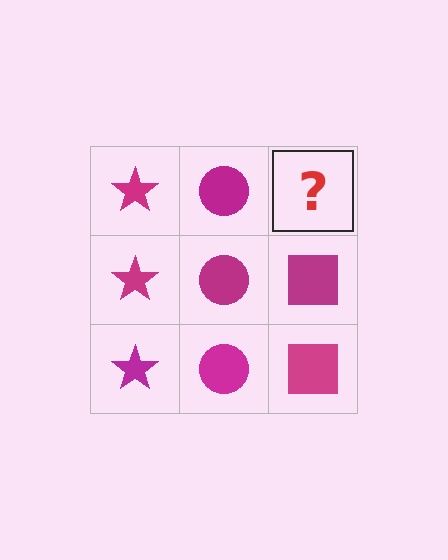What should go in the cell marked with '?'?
The missing cell should contain a magenta square.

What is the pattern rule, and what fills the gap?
The rule is that each column has a consistent shape. The gap should be filled with a magenta square.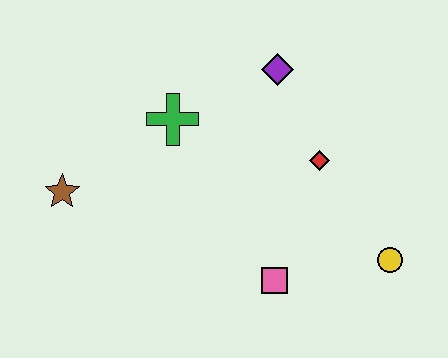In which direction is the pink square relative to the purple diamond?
The pink square is below the purple diamond.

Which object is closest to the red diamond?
The purple diamond is closest to the red diamond.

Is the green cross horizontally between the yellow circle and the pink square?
No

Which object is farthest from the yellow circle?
The brown star is farthest from the yellow circle.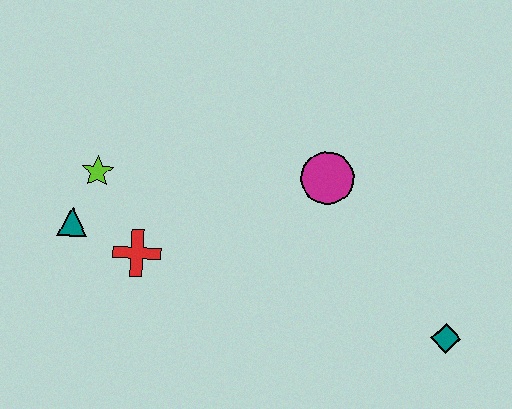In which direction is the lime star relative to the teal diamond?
The lime star is to the left of the teal diamond.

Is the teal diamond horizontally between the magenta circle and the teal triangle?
No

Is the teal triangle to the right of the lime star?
No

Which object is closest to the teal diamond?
The magenta circle is closest to the teal diamond.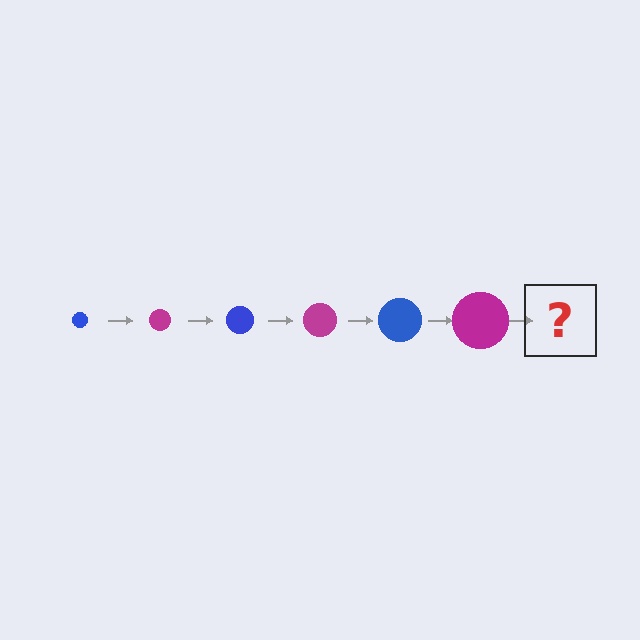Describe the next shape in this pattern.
It should be a blue circle, larger than the previous one.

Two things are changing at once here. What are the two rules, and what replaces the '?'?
The two rules are that the circle grows larger each step and the color cycles through blue and magenta. The '?' should be a blue circle, larger than the previous one.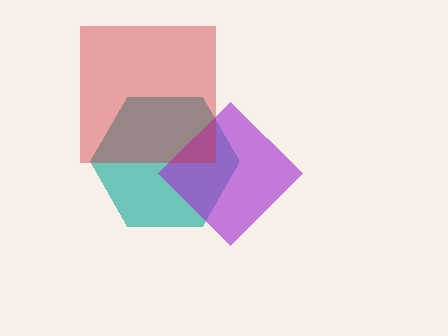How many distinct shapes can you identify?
There are 3 distinct shapes: a teal hexagon, a purple diamond, a red square.